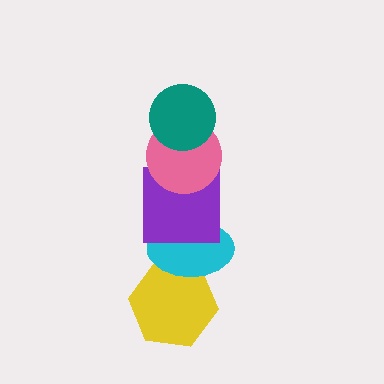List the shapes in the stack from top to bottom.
From top to bottom: the teal circle, the pink circle, the purple square, the cyan ellipse, the yellow hexagon.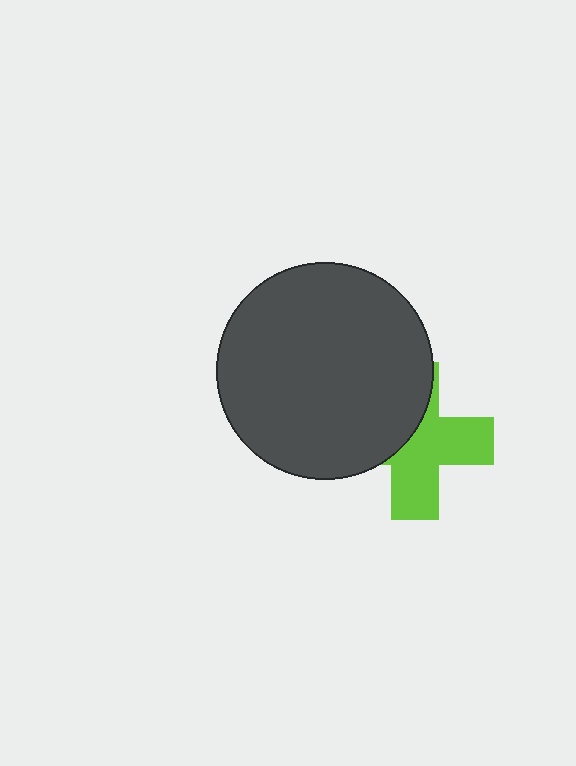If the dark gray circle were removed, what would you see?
You would see the complete lime cross.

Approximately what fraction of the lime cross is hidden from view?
Roughly 44% of the lime cross is hidden behind the dark gray circle.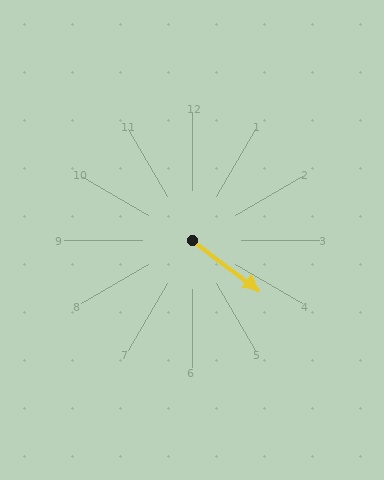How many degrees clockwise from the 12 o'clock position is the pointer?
Approximately 127 degrees.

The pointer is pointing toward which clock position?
Roughly 4 o'clock.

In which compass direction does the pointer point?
Southeast.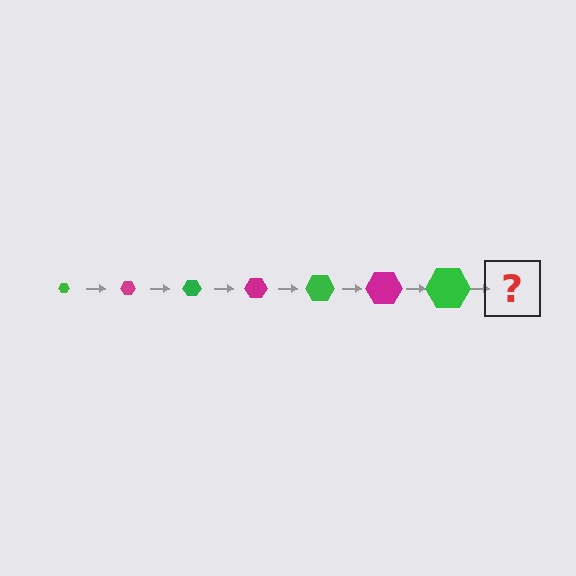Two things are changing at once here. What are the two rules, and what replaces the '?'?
The two rules are that the hexagon grows larger each step and the color cycles through green and magenta. The '?' should be a magenta hexagon, larger than the previous one.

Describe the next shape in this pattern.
It should be a magenta hexagon, larger than the previous one.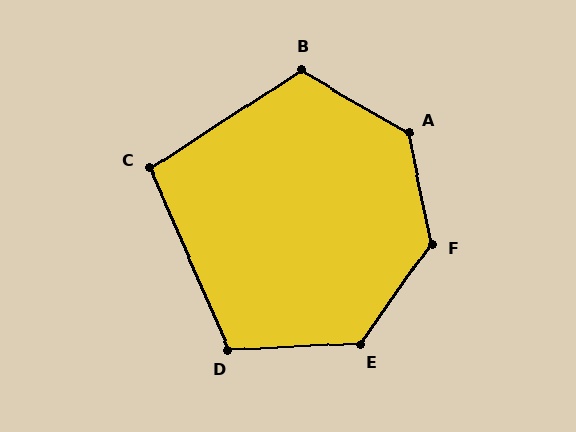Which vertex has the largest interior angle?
F, at approximately 133 degrees.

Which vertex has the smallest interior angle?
C, at approximately 99 degrees.